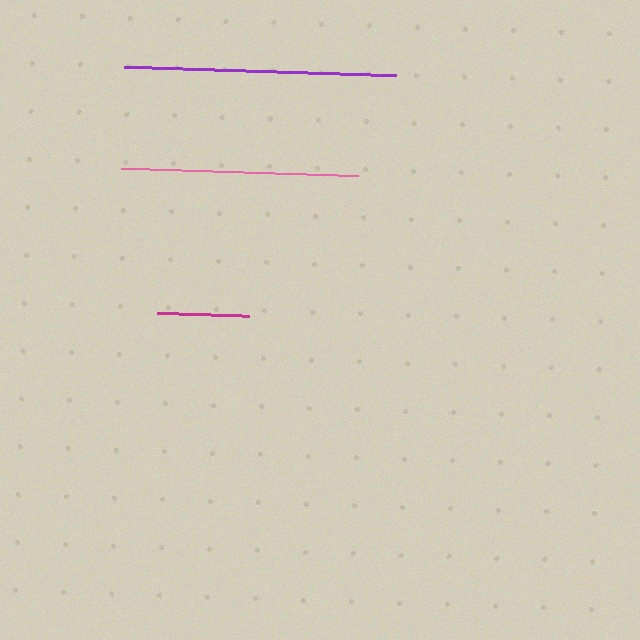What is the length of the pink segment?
The pink segment is approximately 237 pixels long.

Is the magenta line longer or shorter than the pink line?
The pink line is longer than the magenta line.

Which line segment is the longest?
The purple line is the longest at approximately 272 pixels.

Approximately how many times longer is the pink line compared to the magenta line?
The pink line is approximately 2.6 times the length of the magenta line.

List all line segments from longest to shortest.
From longest to shortest: purple, pink, magenta.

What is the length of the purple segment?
The purple segment is approximately 272 pixels long.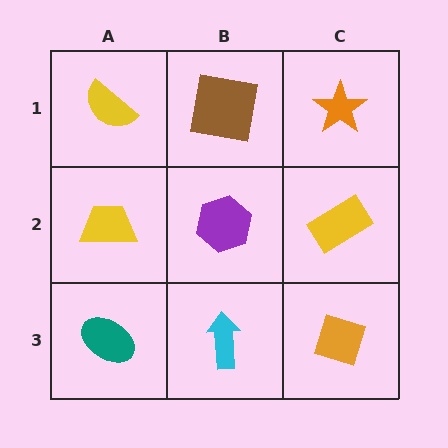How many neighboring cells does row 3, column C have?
2.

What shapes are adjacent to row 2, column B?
A brown square (row 1, column B), a cyan arrow (row 3, column B), a yellow trapezoid (row 2, column A), a yellow rectangle (row 2, column C).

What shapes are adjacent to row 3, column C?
A yellow rectangle (row 2, column C), a cyan arrow (row 3, column B).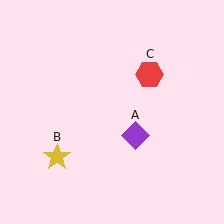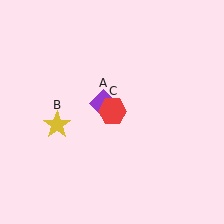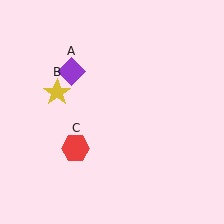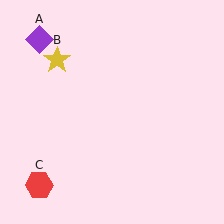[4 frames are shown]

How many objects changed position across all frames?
3 objects changed position: purple diamond (object A), yellow star (object B), red hexagon (object C).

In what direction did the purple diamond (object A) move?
The purple diamond (object A) moved up and to the left.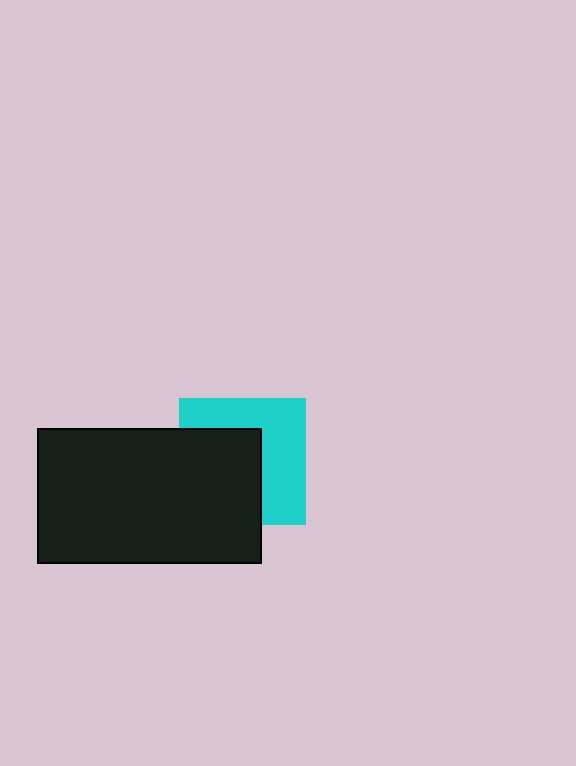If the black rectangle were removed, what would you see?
You would see the complete cyan square.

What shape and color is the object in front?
The object in front is a black rectangle.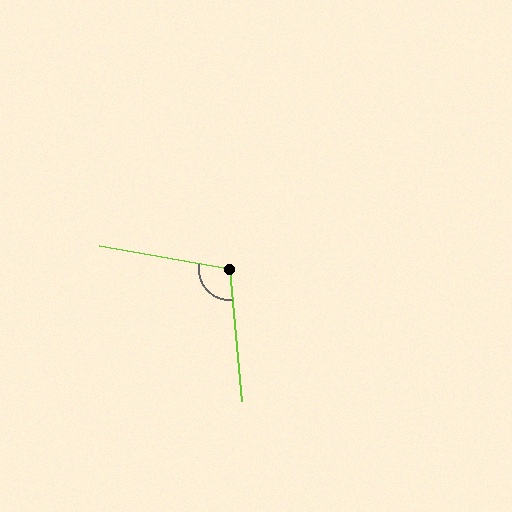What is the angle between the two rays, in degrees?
Approximately 105 degrees.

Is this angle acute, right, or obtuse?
It is obtuse.